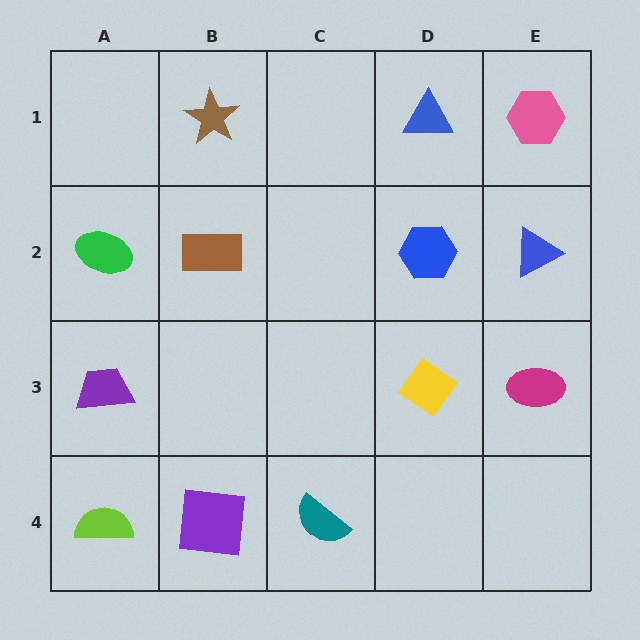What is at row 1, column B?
A brown star.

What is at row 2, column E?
A blue triangle.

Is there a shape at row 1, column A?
No, that cell is empty.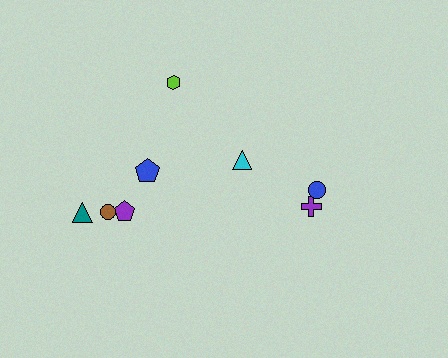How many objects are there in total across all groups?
There are 8 objects.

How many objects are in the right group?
There are 3 objects.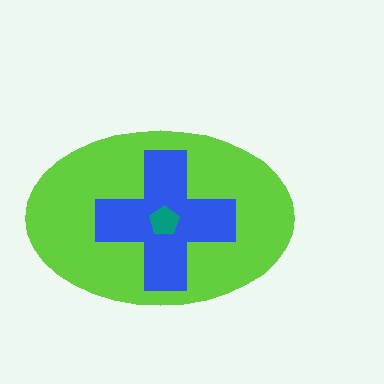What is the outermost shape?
The lime ellipse.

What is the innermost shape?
The teal pentagon.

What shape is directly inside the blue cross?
The teal pentagon.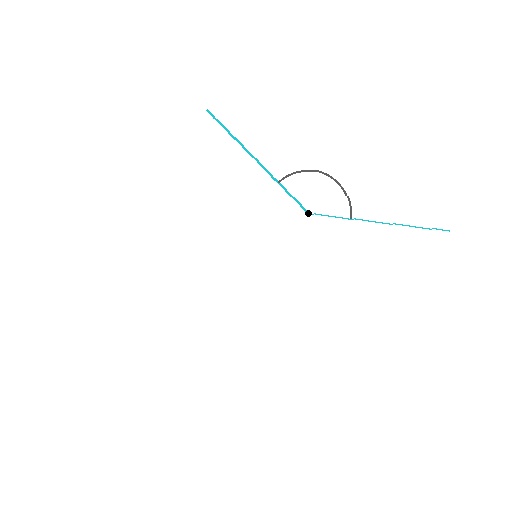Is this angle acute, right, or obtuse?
It is obtuse.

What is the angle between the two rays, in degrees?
Approximately 141 degrees.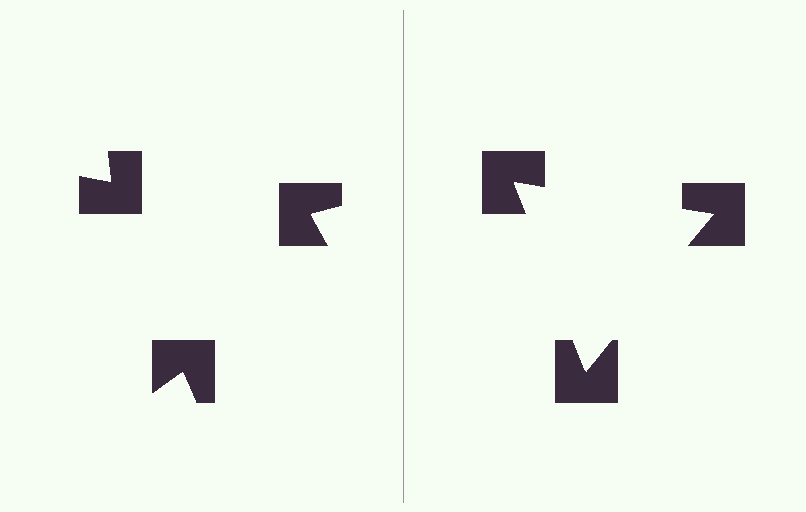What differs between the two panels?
The notched squares are positioned identically on both sides; only the wedge orientations differ. On the right they align to a triangle; on the left they are misaligned.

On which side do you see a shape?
An illusory triangle appears on the right side. On the left side the wedge cuts are rotated, so no coherent shape forms.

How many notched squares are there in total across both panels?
6 — 3 on each side.